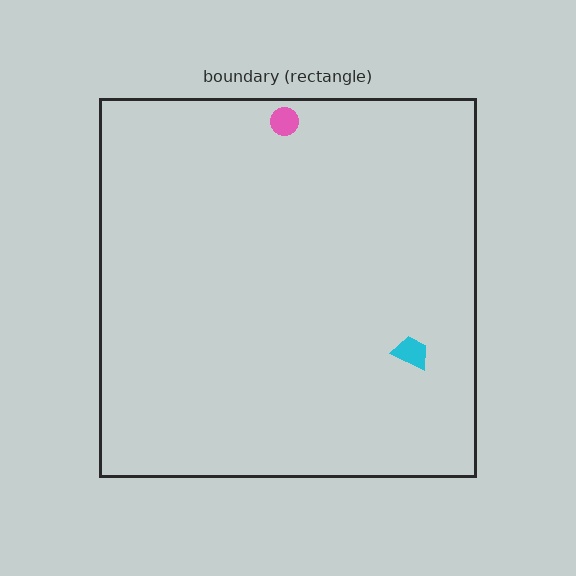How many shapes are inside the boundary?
2 inside, 0 outside.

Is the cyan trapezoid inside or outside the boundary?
Inside.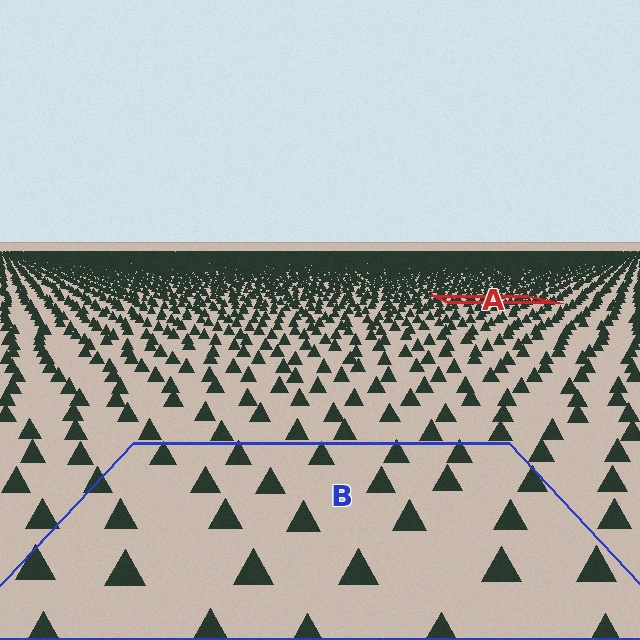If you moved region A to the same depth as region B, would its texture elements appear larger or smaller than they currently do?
They would appear larger. At a closer depth, the same texture elements are projected at a bigger on-screen size.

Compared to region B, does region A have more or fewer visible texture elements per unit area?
Region A has more texture elements per unit area — they are packed more densely because it is farther away.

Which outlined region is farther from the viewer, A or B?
Region A is farther from the viewer — the texture elements inside it appear smaller and more densely packed.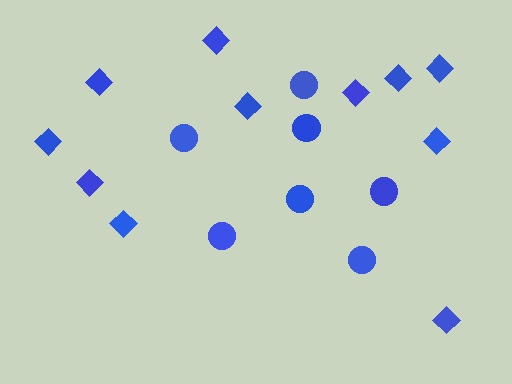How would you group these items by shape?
There are 2 groups: one group of circles (7) and one group of diamonds (11).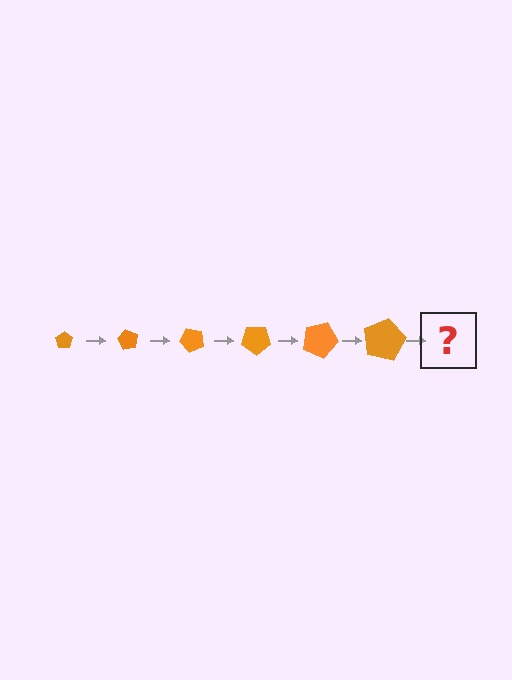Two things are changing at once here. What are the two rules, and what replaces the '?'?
The two rules are that the pentagon grows larger each step and it rotates 60 degrees each step. The '?' should be a pentagon, larger than the previous one and rotated 360 degrees from the start.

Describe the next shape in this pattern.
It should be a pentagon, larger than the previous one and rotated 360 degrees from the start.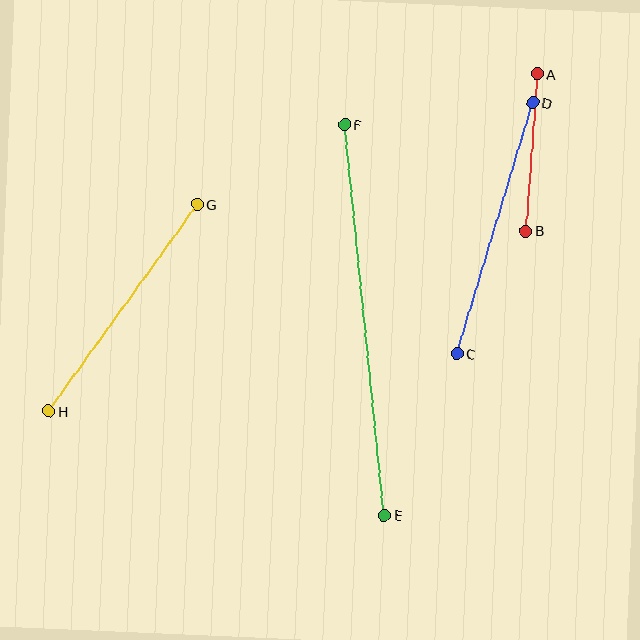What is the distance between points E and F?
The distance is approximately 393 pixels.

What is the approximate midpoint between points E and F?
The midpoint is at approximately (365, 320) pixels.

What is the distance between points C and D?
The distance is approximately 263 pixels.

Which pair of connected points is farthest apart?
Points E and F are farthest apart.